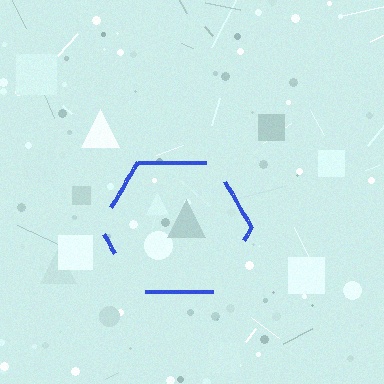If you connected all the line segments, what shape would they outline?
They would outline a hexagon.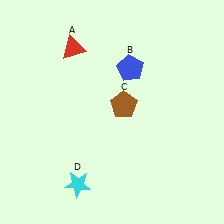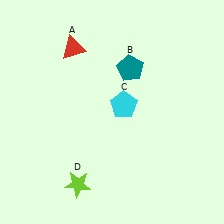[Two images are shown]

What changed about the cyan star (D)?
In Image 1, D is cyan. In Image 2, it changed to lime.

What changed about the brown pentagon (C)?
In Image 1, C is brown. In Image 2, it changed to cyan.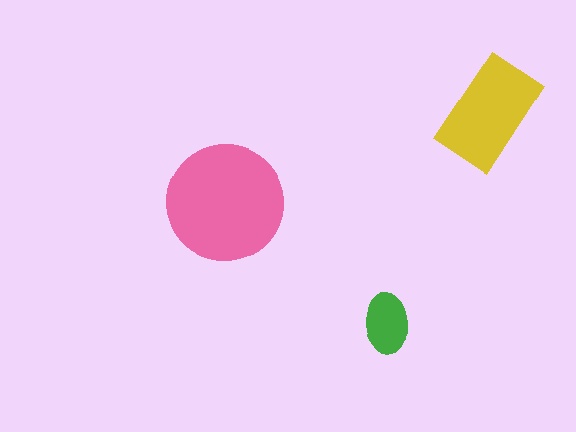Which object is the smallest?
The green ellipse.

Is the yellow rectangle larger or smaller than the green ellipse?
Larger.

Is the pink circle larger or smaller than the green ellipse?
Larger.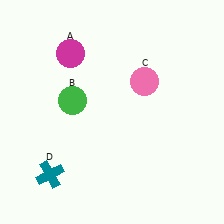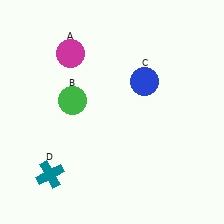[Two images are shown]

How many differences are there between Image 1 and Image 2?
There is 1 difference between the two images.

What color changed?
The circle (C) changed from pink in Image 1 to blue in Image 2.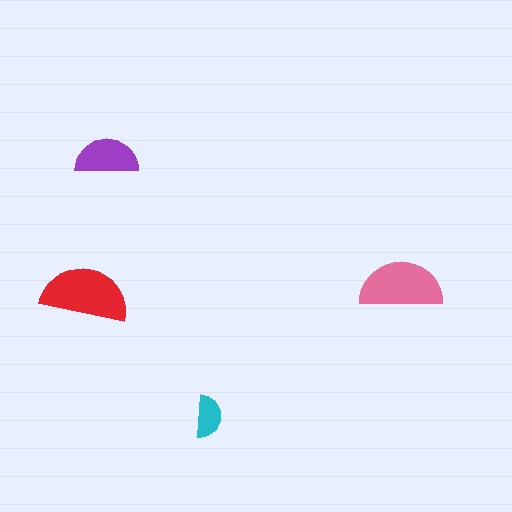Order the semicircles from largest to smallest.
the red one, the pink one, the purple one, the cyan one.